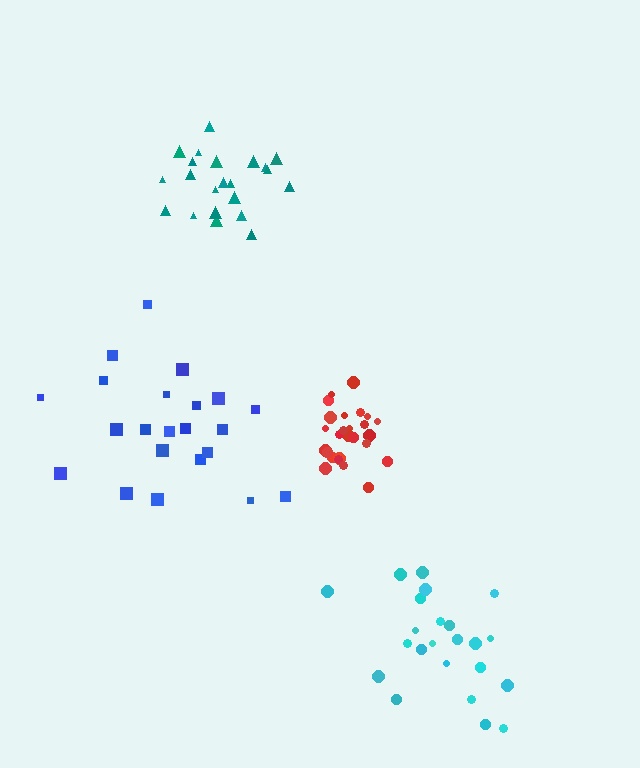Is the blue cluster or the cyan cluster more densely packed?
Cyan.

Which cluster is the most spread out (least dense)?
Blue.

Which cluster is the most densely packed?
Red.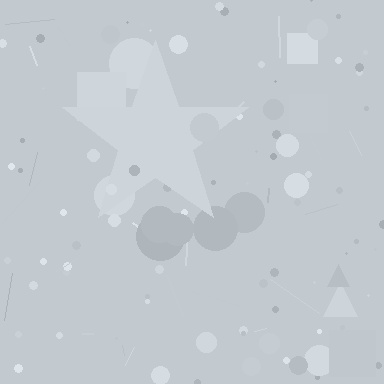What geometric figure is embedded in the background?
A star is embedded in the background.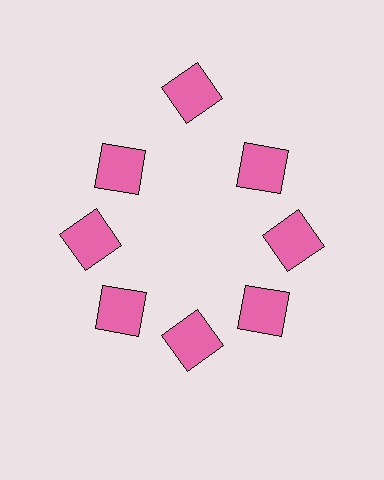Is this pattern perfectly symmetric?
No. The 8 pink squares are arranged in a ring, but one element near the 12 o'clock position is pushed outward from the center, breaking the 8-fold rotational symmetry.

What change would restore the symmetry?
The symmetry would be restored by moving it inward, back onto the ring so that all 8 squares sit at equal angles and equal distance from the center.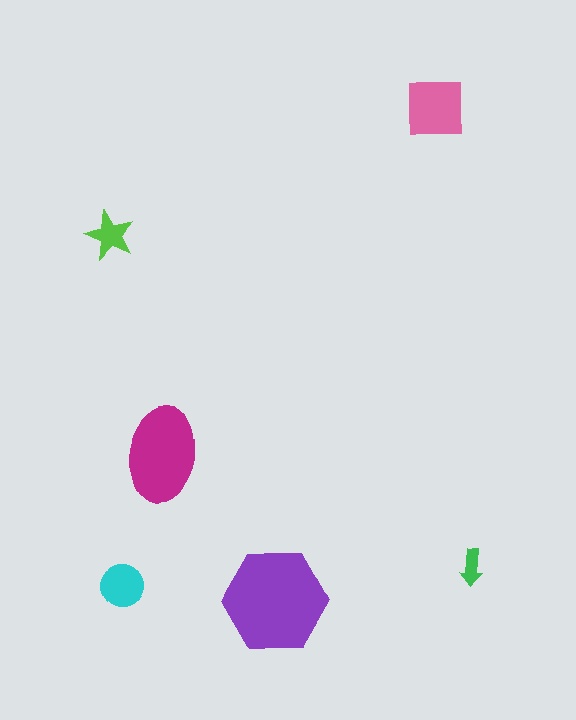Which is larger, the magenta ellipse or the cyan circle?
The magenta ellipse.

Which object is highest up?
The pink square is topmost.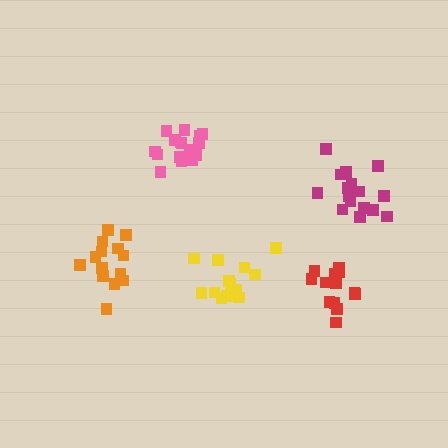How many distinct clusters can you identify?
There are 5 distinct clusters.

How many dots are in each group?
Group 1: 15 dots, Group 2: 16 dots, Group 3: 14 dots, Group 4: 17 dots, Group 5: 13 dots (75 total).